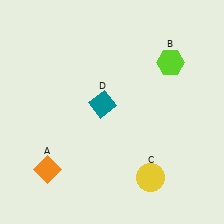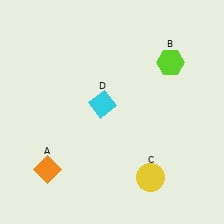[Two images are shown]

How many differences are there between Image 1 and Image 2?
There is 1 difference between the two images.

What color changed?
The diamond (D) changed from teal in Image 1 to cyan in Image 2.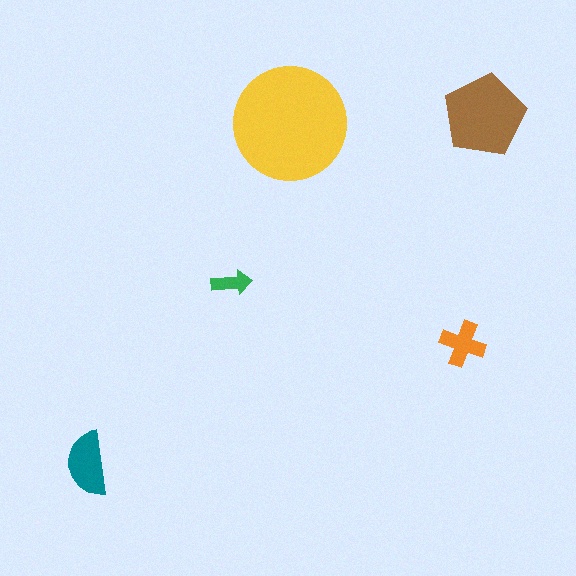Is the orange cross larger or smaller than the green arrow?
Larger.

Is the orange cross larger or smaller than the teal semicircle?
Smaller.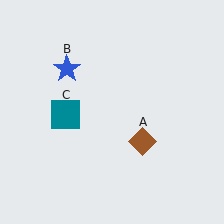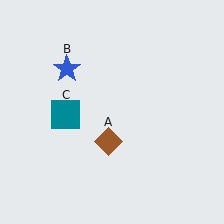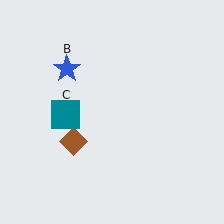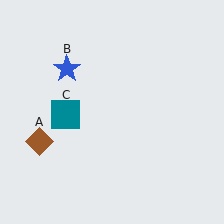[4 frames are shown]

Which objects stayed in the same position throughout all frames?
Blue star (object B) and teal square (object C) remained stationary.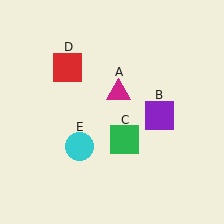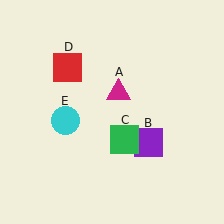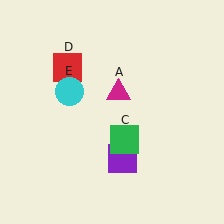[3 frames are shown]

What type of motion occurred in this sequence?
The purple square (object B), cyan circle (object E) rotated clockwise around the center of the scene.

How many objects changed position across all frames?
2 objects changed position: purple square (object B), cyan circle (object E).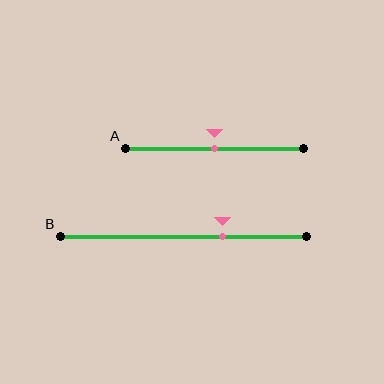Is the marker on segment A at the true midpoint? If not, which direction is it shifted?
Yes, the marker on segment A is at the true midpoint.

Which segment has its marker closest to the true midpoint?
Segment A has its marker closest to the true midpoint.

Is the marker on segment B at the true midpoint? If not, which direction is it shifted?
No, the marker on segment B is shifted to the right by about 16% of the segment length.